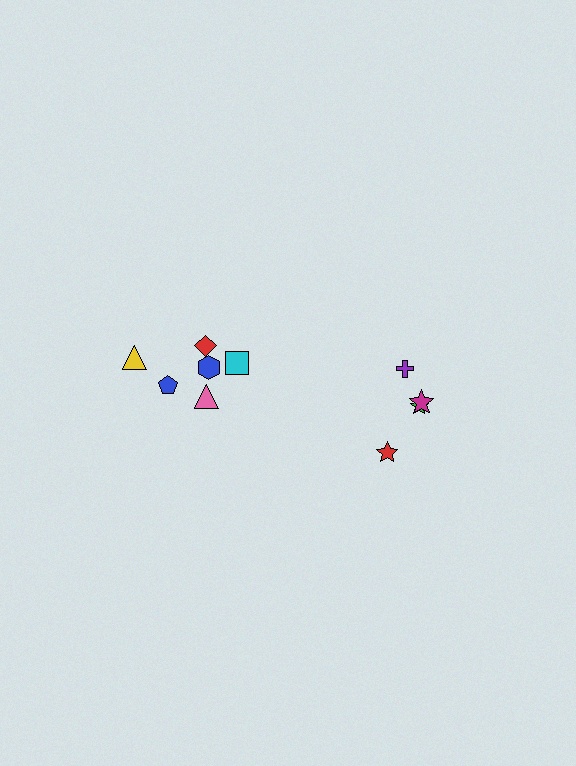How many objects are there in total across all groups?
There are 10 objects.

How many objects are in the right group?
There are 4 objects.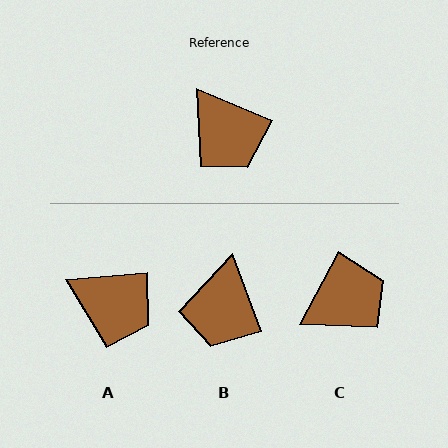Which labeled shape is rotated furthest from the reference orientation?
C, about 85 degrees away.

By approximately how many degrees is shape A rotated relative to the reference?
Approximately 29 degrees counter-clockwise.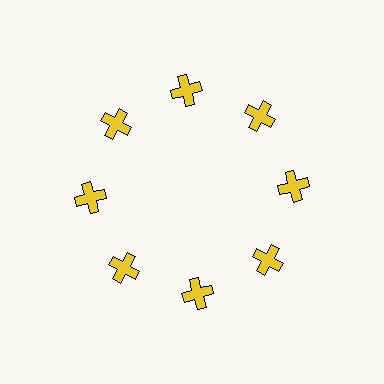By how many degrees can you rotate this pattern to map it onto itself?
The pattern maps onto itself every 45 degrees of rotation.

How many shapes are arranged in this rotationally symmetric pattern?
There are 8 shapes, arranged in 8 groups of 1.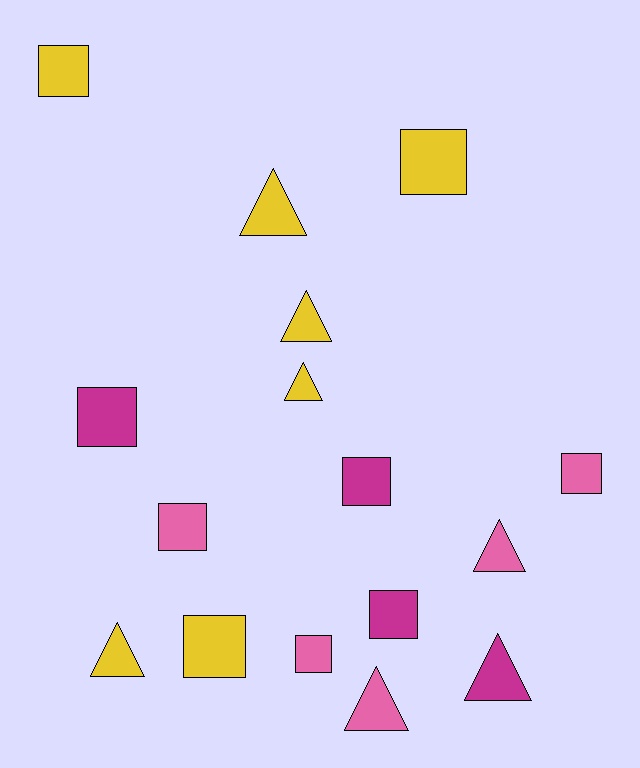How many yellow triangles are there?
There are 4 yellow triangles.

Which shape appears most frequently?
Square, with 9 objects.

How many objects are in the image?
There are 16 objects.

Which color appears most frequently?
Yellow, with 7 objects.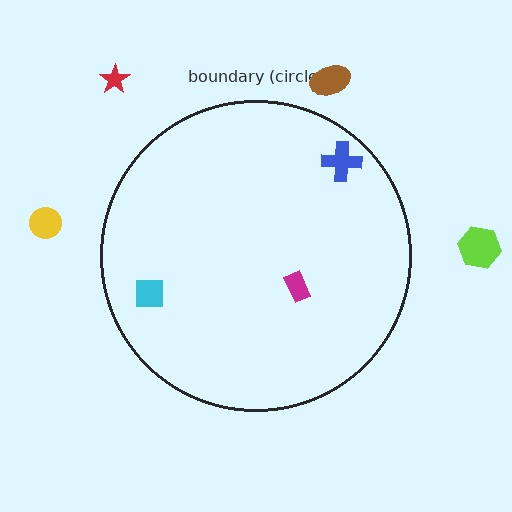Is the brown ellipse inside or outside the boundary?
Outside.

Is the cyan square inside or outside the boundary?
Inside.